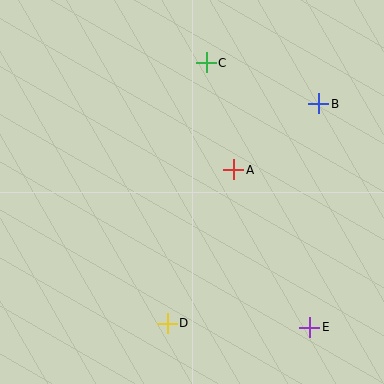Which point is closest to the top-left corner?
Point C is closest to the top-left corner.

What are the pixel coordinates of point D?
Point D is at (167, 323).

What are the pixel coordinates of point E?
Point E is at (310, 327).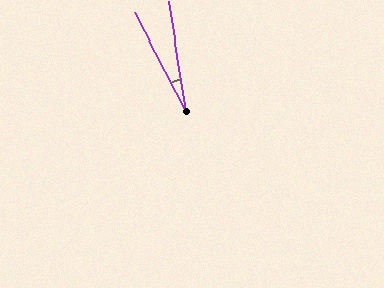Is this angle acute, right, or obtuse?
It is acute.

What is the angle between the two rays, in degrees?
Approximately 18 degrees.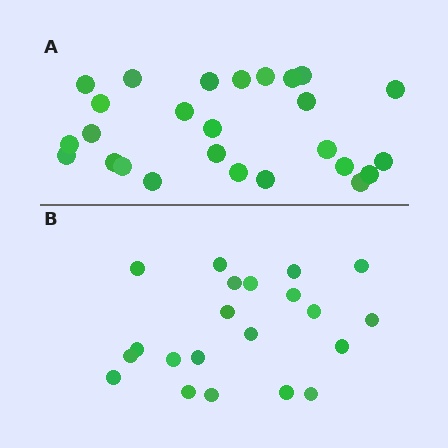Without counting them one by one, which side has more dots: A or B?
Region A (the top region) has more dots.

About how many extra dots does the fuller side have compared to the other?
Region A has about 5 more dots than region B.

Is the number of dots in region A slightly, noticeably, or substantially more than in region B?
Region A has only slightly more — the two regions are fairly close. The ratio is roughly 1.2 to 1.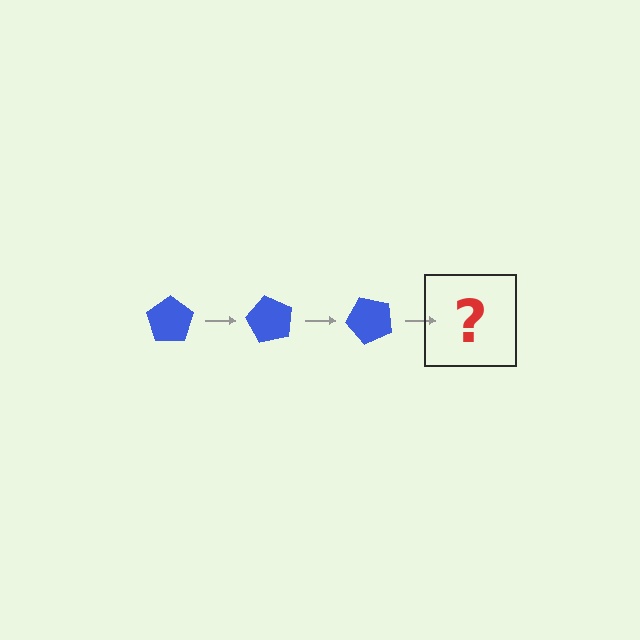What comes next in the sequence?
The next element should be a blue pentagon rotated 180 degrees.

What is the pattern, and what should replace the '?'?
The pattern is that the pentagon rotates 60 degrees each step. The '?' should be a blue pentagon rotated 180 degrees.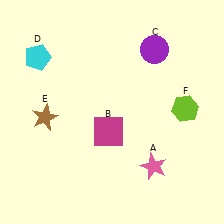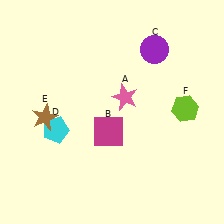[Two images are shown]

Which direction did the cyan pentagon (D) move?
The cyan pentagon (D) moved down.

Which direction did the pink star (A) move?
The pink star (A) moved up.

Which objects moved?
The objects that moved are: the pink star (A), the cyan pentagon (D).